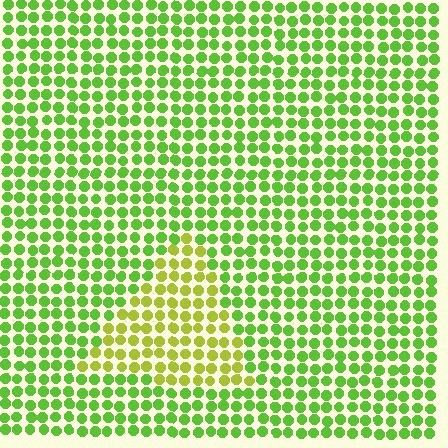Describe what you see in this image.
The image is filled with small lime elements in a uniform arrangement. A triangle-shaped region is visible where the elements are tinted to a slightly different hue, forming a subtle color boundary.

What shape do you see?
I see a triangle.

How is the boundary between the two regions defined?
The boundary is defined purely by a slight shift in hue (about 33 degrees). Spacing, size, and orientation are identical on both sides.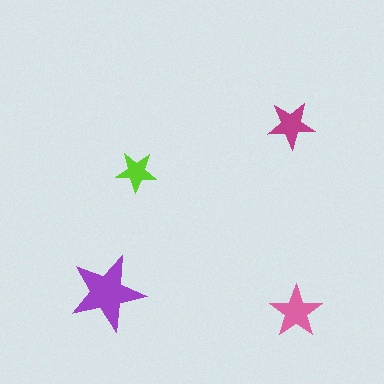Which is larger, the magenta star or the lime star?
The magenta one.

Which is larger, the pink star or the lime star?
The pink one.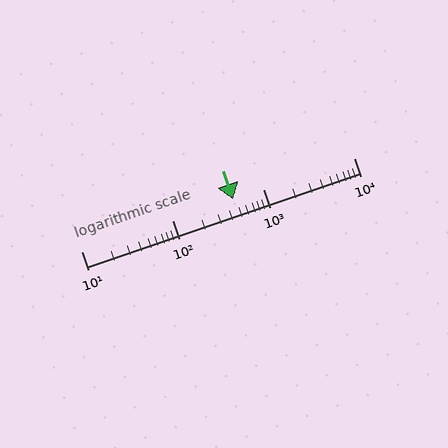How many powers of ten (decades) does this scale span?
The scale spans 3 decades, from 10 to 10000.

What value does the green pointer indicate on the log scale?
The pointer indicates approximately 470.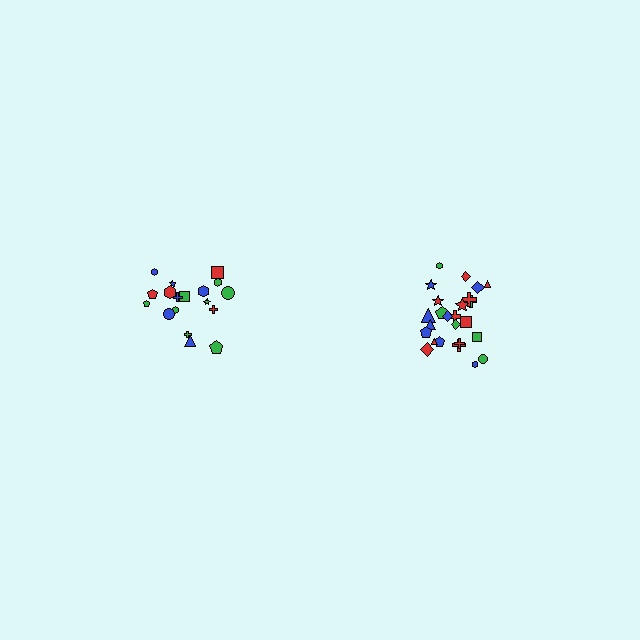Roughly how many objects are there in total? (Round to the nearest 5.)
Roughly 45 objects in total.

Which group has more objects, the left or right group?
The right group.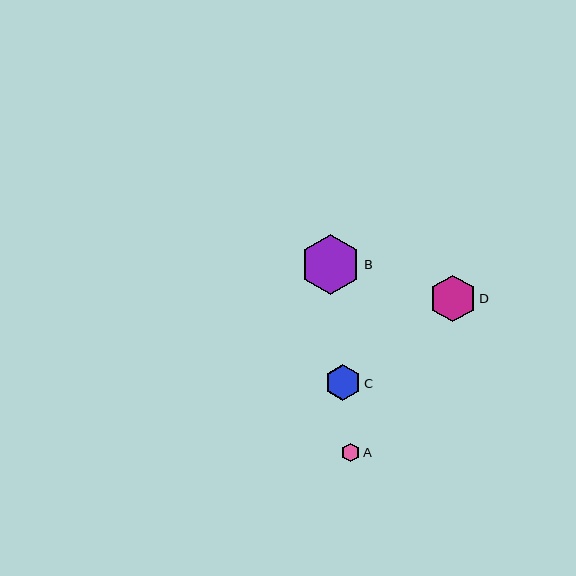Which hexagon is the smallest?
Hexagon A is the smallest with a size of approximately 18 pixels.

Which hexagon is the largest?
Hexagon B is the largest with a size of approximately 60 pixels.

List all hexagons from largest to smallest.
From largest to smallest: B, D, C, A.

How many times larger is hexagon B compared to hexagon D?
Hexagon B is approximately 1.3 times the size of hexagon D.